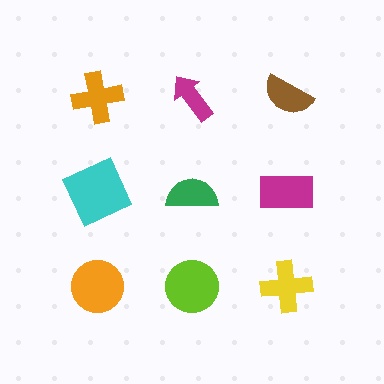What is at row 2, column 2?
A green semicircle.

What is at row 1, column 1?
An orange cross.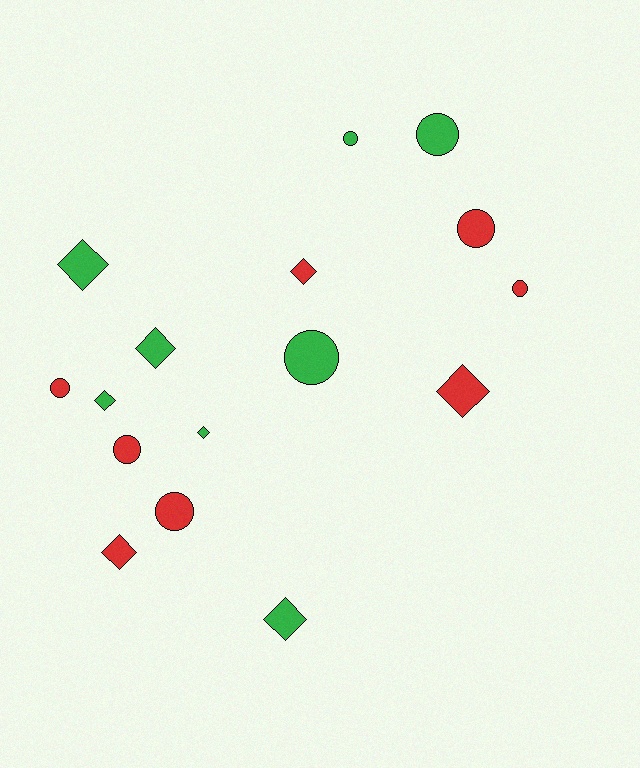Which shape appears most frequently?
Diamond, with 8 objects.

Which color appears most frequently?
Green, with 8 objects.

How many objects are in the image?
There are 16 objects.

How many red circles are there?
There are 5 red circles.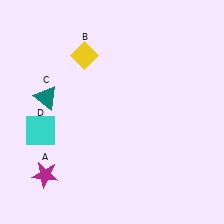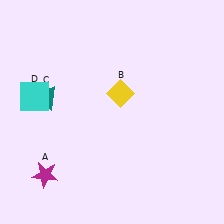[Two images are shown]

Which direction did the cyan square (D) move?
The cyan square (D) moved up.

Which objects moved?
The objects that moved are: the yellow diamond (B), the cyan square (D).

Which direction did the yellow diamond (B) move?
The yellow diamond (B) moved down.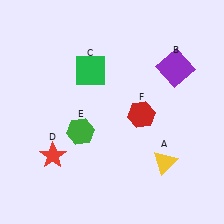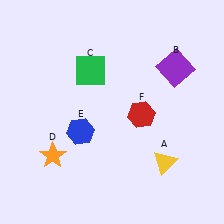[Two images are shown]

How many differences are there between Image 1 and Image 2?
There are 2 differences between the two images.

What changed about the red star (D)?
In Image 1, D is red. In Image 2, it changed to orange.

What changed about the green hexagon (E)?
In Image 1, E is green. In Image 2, it changed to blue.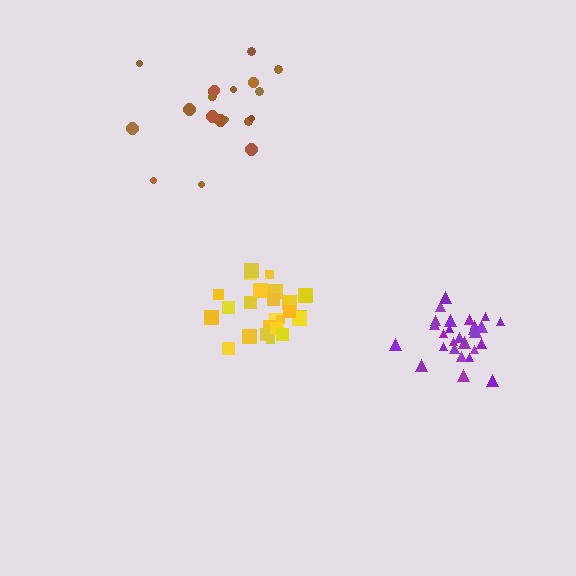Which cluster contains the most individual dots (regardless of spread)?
Purple (28).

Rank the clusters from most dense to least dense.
purple, yellow, brown.